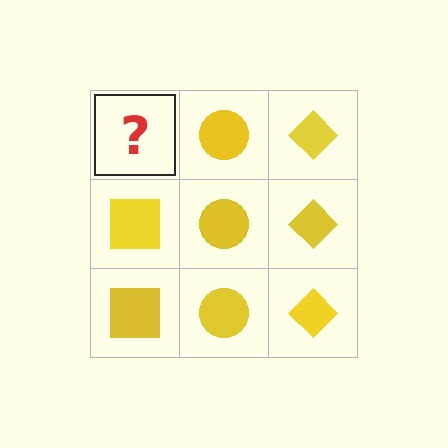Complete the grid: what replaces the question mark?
The question mark should be replaced with a yellow square.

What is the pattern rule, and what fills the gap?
The rule is that each column has a consistent shape. The gap should be filled with a yellow square.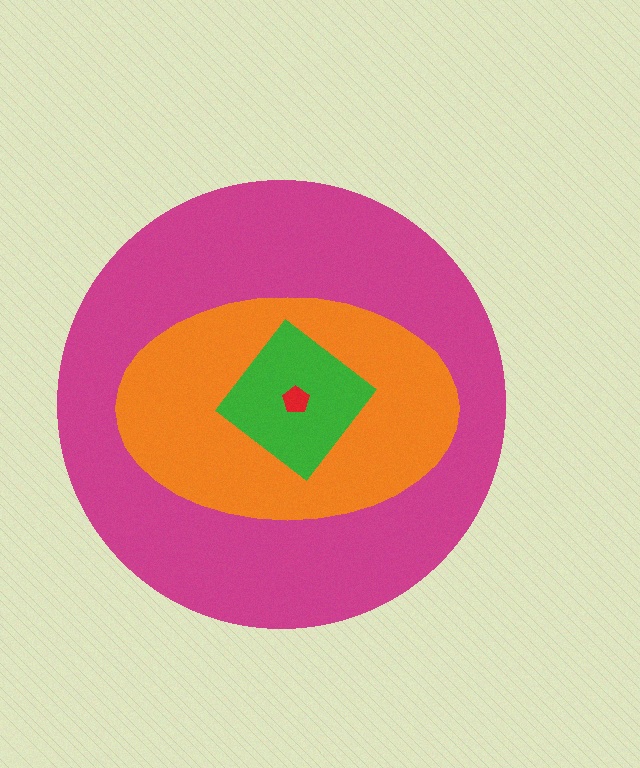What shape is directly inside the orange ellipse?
The green diamond.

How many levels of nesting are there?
4.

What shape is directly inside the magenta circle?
The orange ellipse.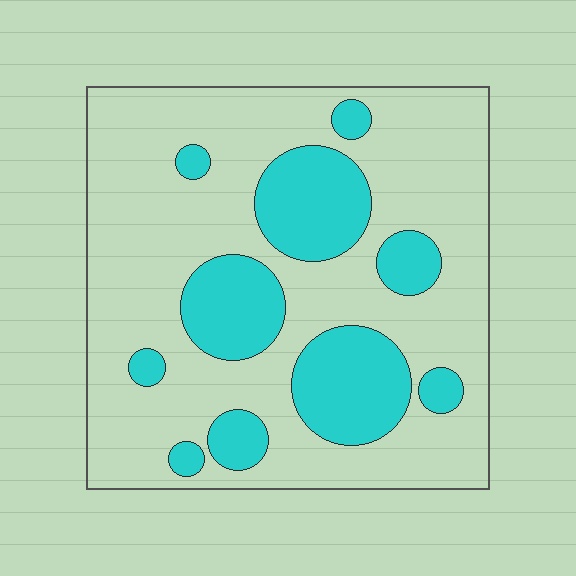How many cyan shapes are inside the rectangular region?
10.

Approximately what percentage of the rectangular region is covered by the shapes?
Approximately 25%.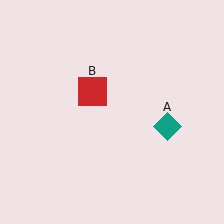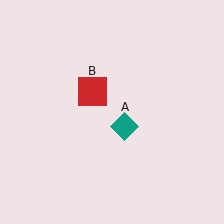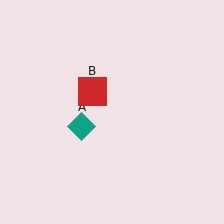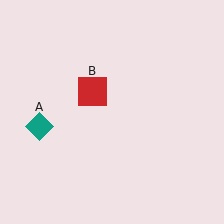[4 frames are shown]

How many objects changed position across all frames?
1 object changed position: teal diamond (object A).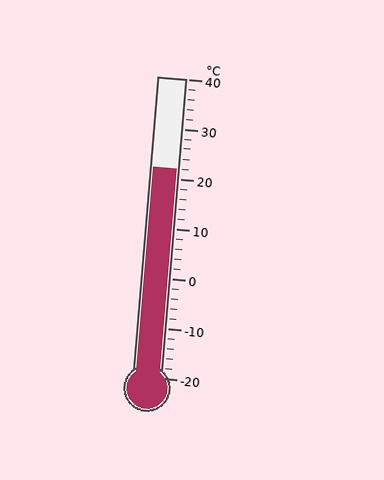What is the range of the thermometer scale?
The thermometer scale ranges from -20°C to 40°C.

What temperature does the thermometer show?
The thermometer shows approximately 22°C.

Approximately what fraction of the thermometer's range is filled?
The thermometer is filled to approximately 70% of its range.